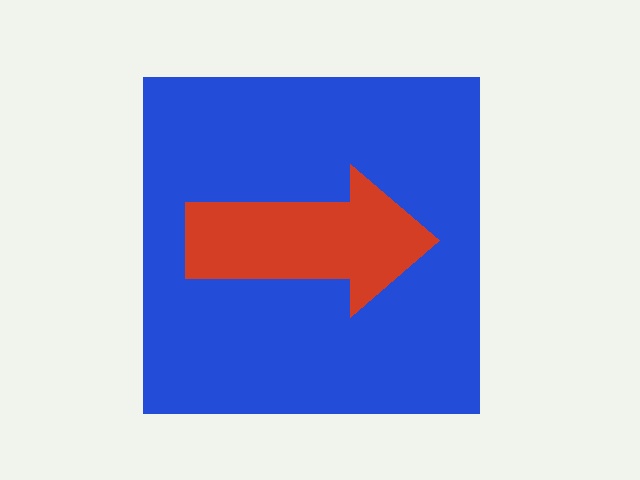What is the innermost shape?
The red arrow.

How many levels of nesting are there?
2.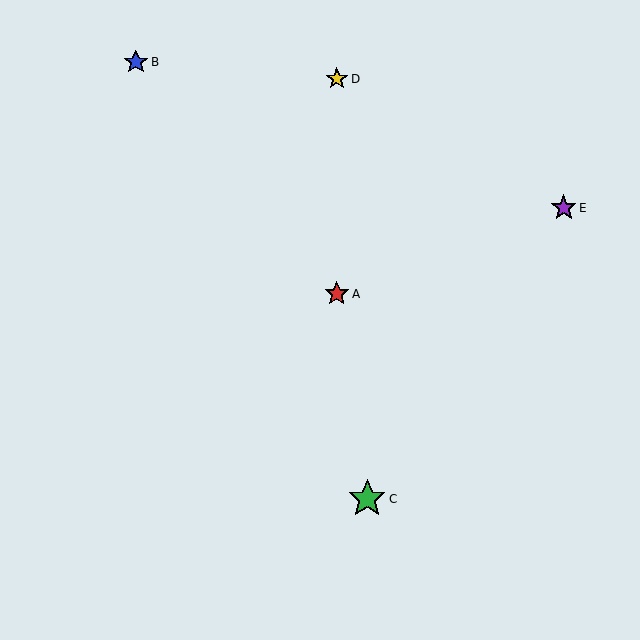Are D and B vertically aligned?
No, D is at x≈337 and B is at x≈136.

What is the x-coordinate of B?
Object B is at x≈136.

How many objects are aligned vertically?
2 objects (A, D) are aligned vertically.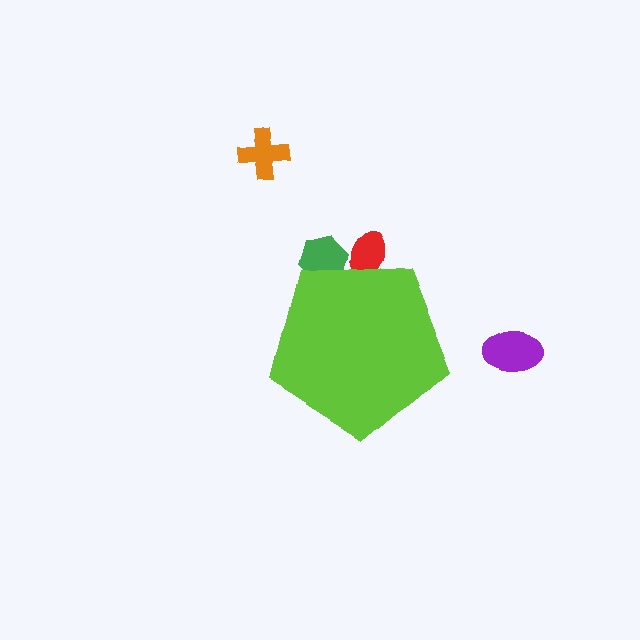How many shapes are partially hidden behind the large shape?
2 shapes are partially hidden.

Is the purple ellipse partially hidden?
No, the purple ellipse is fully visible.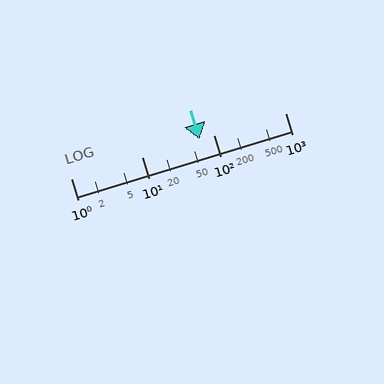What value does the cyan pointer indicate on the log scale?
The pointer indicates approximately 63.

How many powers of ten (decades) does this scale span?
The scale spans 3 decades, from 1 to 1000.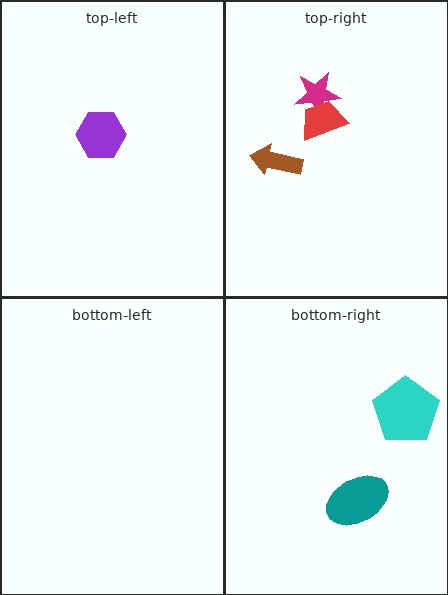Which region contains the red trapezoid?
The top-right region.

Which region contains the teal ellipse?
The bottom-right region.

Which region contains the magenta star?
The top-right region.